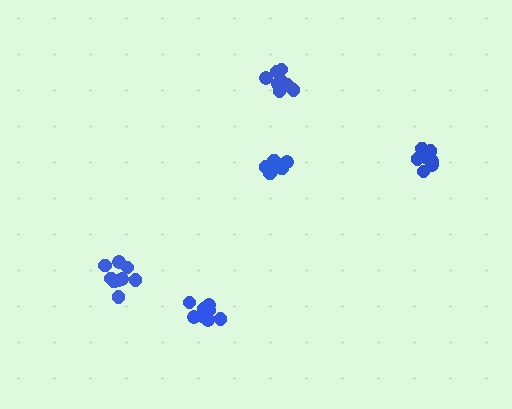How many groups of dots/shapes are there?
There are 5 groups.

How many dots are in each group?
Group 1: 8 dots, Group 2: 6 dots, Group 3: 8 dots, Group 4: 7 dots, Group 5: 10 dots (39 total).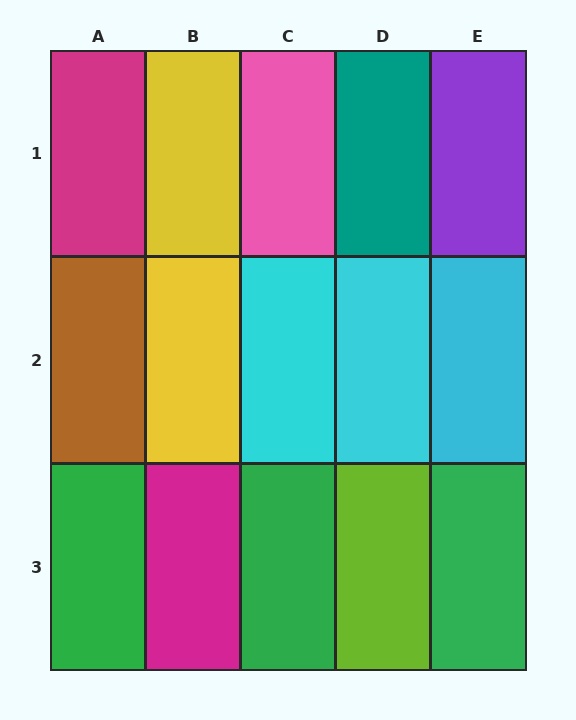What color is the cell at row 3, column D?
Lime.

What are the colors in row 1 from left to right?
Magenta, yellow, pink, teal, purple.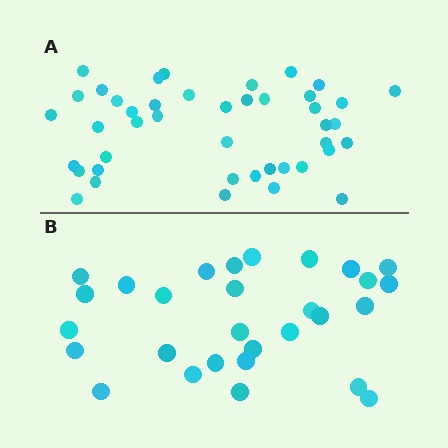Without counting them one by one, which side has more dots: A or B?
Region A (the top region) has more dots.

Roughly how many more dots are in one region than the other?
Region A has approximately 15 more dots than region B.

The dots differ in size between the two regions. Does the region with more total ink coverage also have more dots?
No. Region B has more total ink coverage because its dots are larger, but region A actually contains more individual dots. Total area can be misleading — the number of items is what matters here.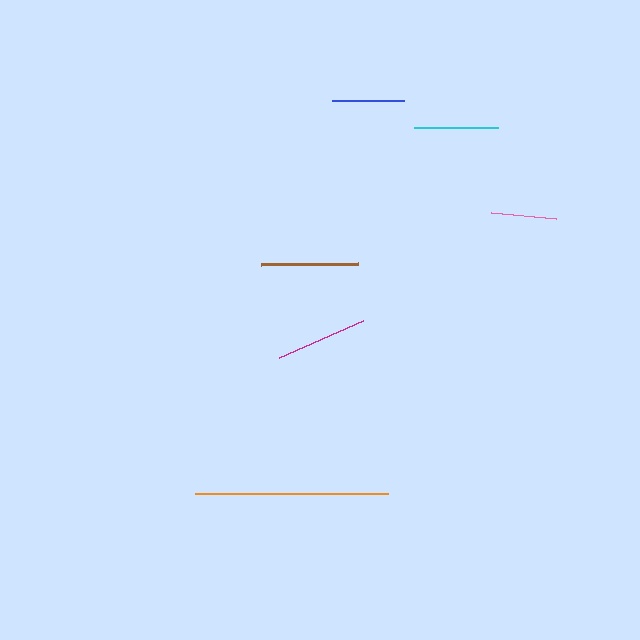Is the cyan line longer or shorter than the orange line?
The orange line is longer than the cyan line.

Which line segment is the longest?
The orange line is the longest at approximately 193 pixels.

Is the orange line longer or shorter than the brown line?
The orange line is longer than the brown line.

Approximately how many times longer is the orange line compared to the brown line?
The orange line is approximately 2.0 times the length of the brown line.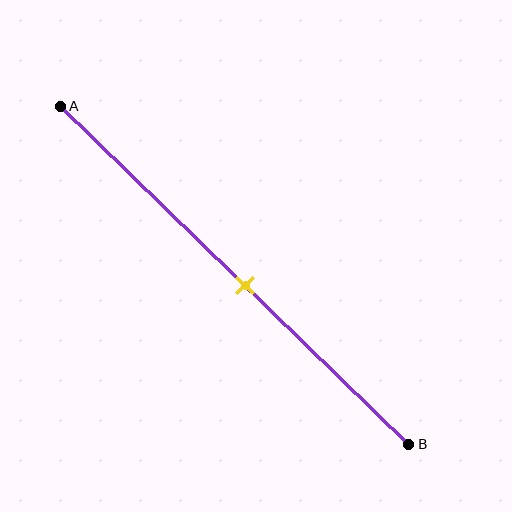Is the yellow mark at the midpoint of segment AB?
No, the mark is at about 55% from A, not at the 50% midpoint.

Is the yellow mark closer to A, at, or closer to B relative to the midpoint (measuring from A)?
The yellow mark is closer to point B than the midpoint of segment AB.